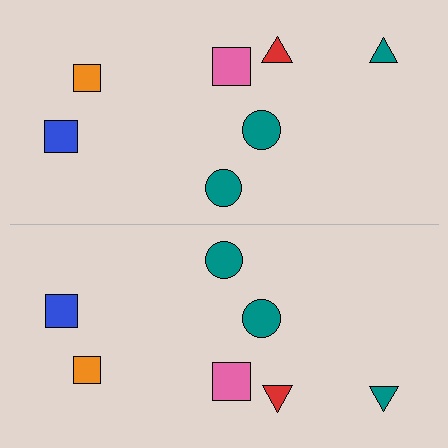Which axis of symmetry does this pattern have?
The pattern has a horizontal axis of symmetry running through the center of the image.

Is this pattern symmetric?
Yes, this pattern has bilateral (reflection) symmetry.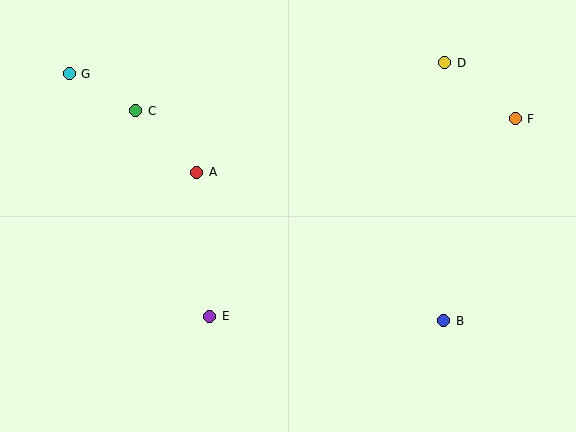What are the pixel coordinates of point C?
Point C is at (136, 111).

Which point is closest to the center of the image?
Point A at (197, 172) is closest to the center.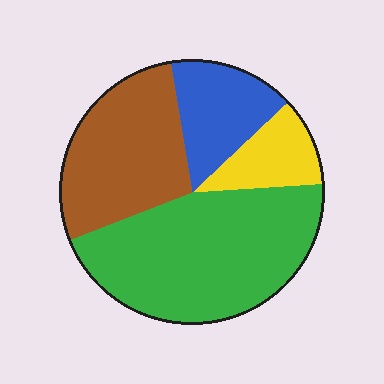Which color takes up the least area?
Yellow, at roughly 10%.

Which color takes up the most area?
Green, at roughly 45%.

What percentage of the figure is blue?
Blue covers about 15% of the figure.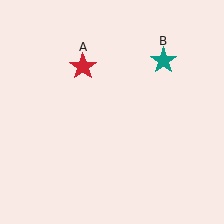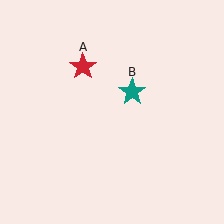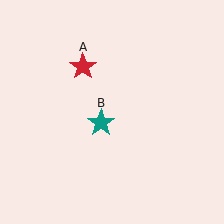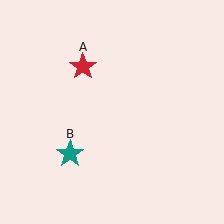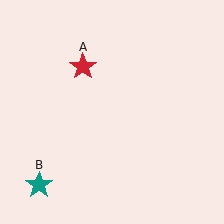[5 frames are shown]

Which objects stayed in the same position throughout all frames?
Red star (object A) remained stationary.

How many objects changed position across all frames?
1 object changed position: teal star (object B).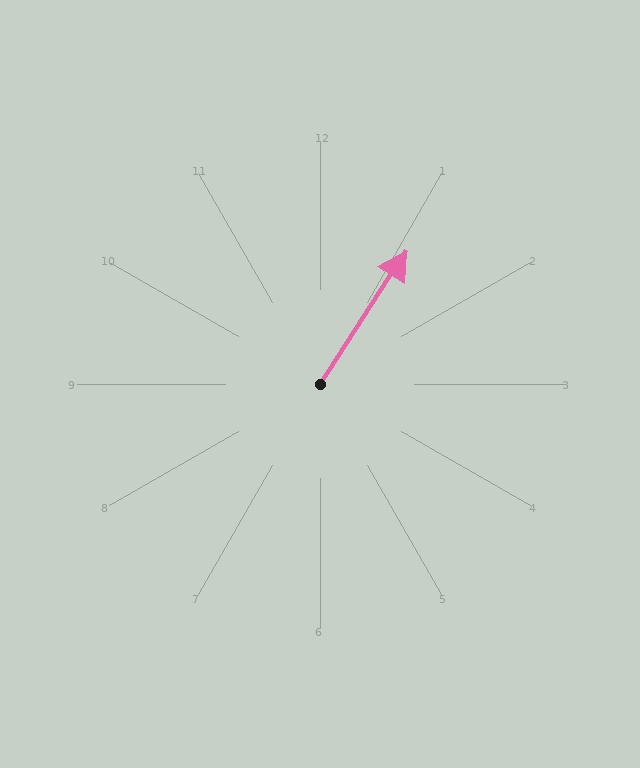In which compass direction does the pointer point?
Northeast.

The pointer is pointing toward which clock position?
Roughly 1 o'clock.